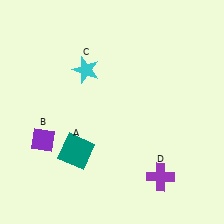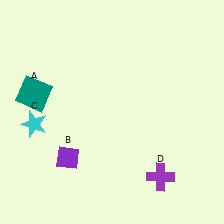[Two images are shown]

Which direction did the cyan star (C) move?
The cyan star (C) moved down.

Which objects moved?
The objects that moved are: the teal square (A), the purple diamond (B), the cyan star (C).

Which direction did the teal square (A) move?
The teal square (A) moved up.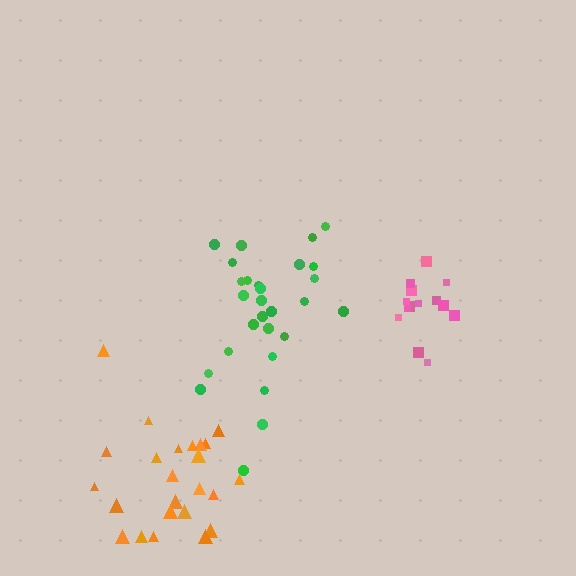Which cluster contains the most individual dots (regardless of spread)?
Green (28).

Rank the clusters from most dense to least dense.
green, pink, orange.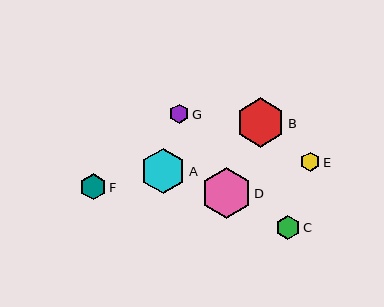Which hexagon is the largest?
Hexagon D is the largest with a size of approximately 51 pixels.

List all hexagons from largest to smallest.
From largest to smallest: D, B, A, F, C, G, E.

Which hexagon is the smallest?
Hexagon E is the smallest with a size of approximately 19 pixels.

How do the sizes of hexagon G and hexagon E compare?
Hexagon G and hexagon E are approximately the same size.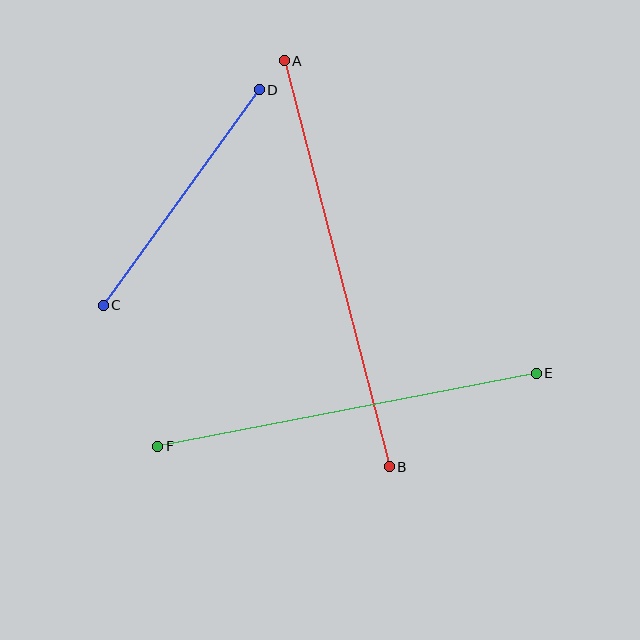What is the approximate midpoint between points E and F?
The midpoint is at approximately (347, 410) pixels.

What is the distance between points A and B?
The distance is approximately 420 pixels.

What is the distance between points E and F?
The distance is approximately 386 pixels.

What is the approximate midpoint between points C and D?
The midpoint is at approximately (181, 198) pixels.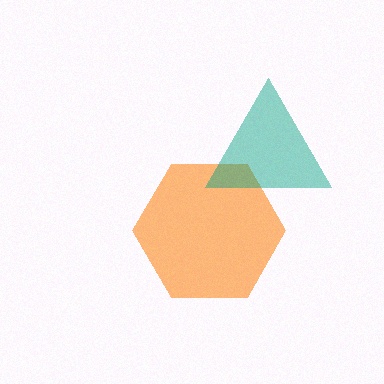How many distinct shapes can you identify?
There are 2 distinct shapes: an orange hexagon, a teal triangle.